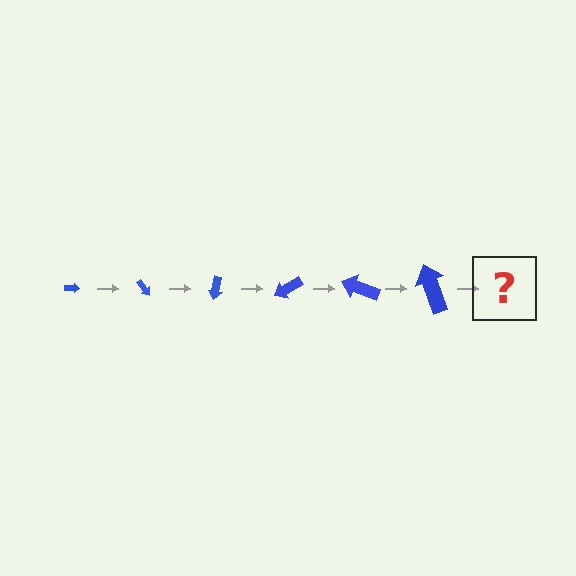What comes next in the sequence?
The next element should be an arrow, larger than the previous one and rotated 300 degrees from the start.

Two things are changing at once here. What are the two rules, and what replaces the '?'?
The two rules are that the arrow grows larger each step and it rotates 50 degrees each step. The '?' should be an arrow, larger than the previous one and rotated 300 degrees from the start.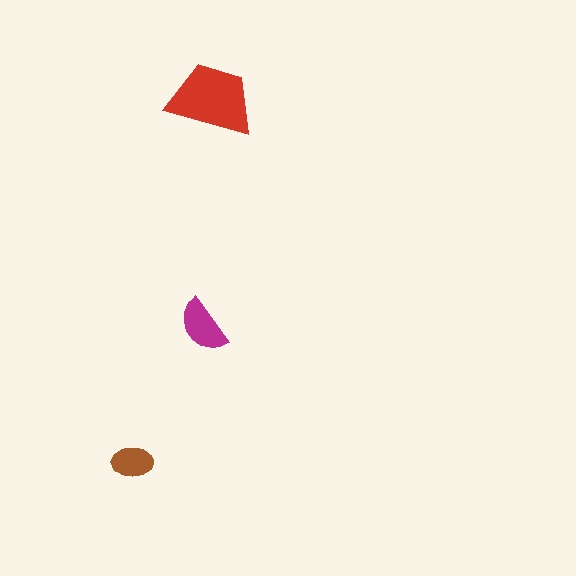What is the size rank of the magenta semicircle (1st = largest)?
2nd.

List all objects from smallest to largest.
The brown ellipse, the magenta semicircle, the red trapezoid.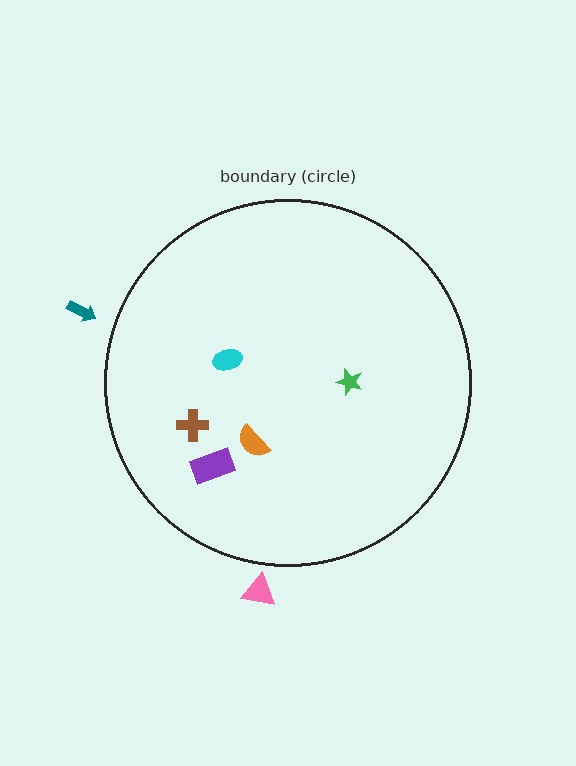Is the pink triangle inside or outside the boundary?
Outside.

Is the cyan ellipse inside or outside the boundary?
Inside.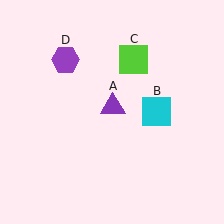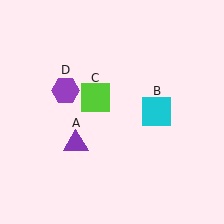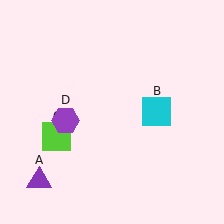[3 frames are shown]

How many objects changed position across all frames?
3 objects changed position: purple triangle (object A), lime square (object C), purple hexagon (object D).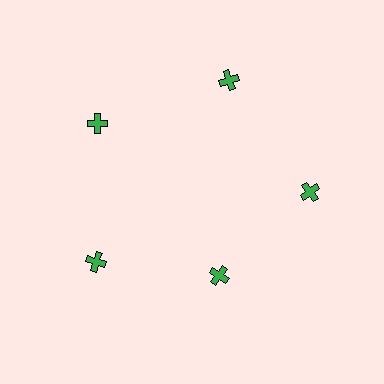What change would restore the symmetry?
The symmetry would be restored by moving it outward, back onto the ring so that all 5 crosses sit at equal angles and equal distance from the center.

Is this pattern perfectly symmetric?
No. The 5 green crosses are arranged in a ring, but one element near the 5 o'clock position is pulled inward toward the center, breaking the 5-fold rotational symmetry.